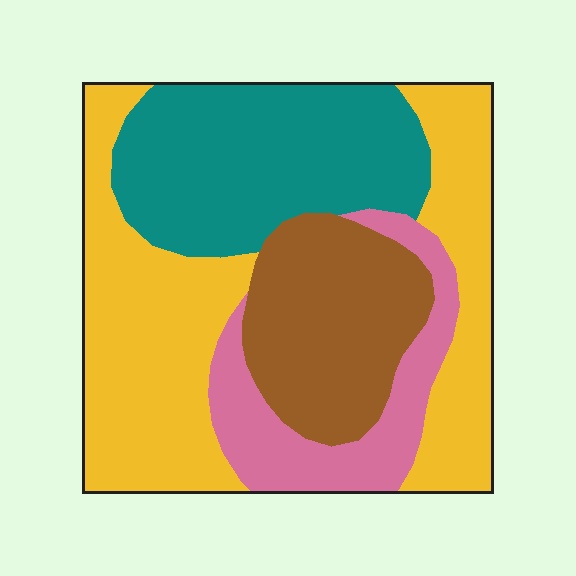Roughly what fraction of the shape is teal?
Teal takes up between a quarter and a half of the shape.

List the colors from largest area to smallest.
From largest to smallest: yellow, teal, brown, pink.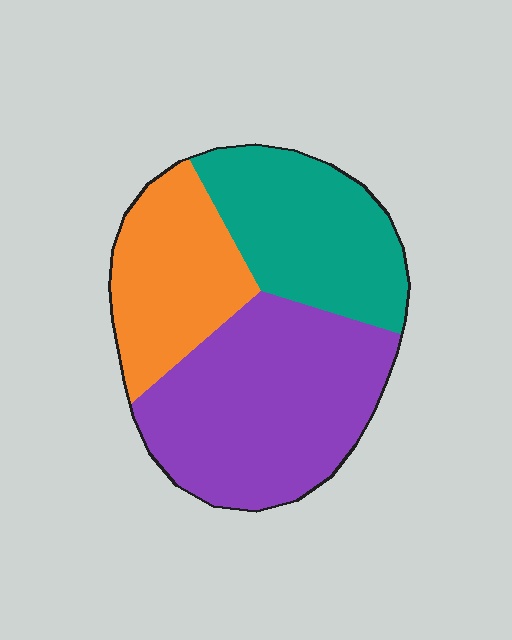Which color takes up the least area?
Orange, at roughly 25%.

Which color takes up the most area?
Purple, at roughly 45%.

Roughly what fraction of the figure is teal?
Teal takes up about one third (1/3) of the figure.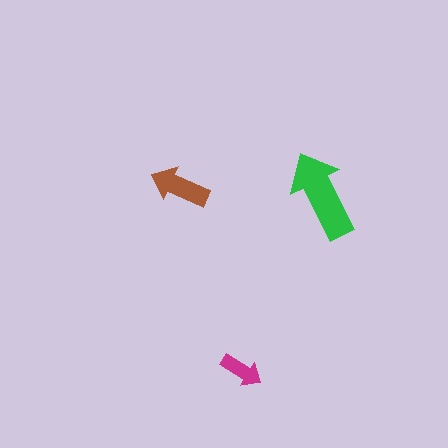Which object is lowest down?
The magenta arrow is bottommost.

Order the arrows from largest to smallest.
the green one, the brown one, the magenta one.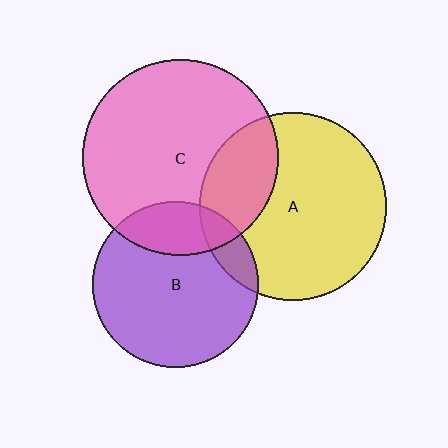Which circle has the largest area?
Circle C (pink).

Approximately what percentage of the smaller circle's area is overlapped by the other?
Approximately 25%.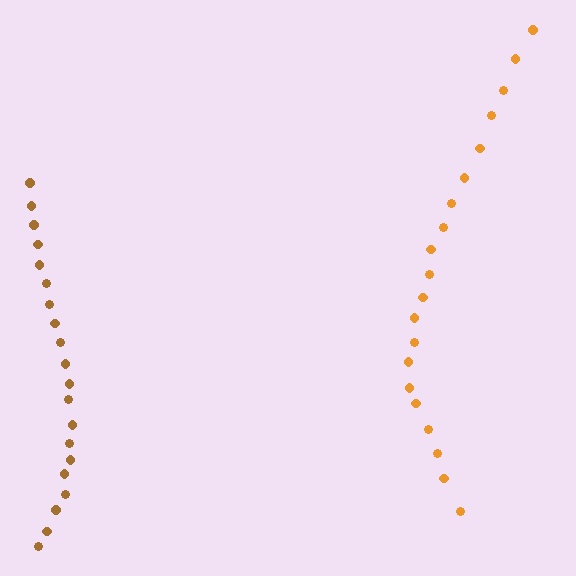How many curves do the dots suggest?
There are 2 distinct paths.